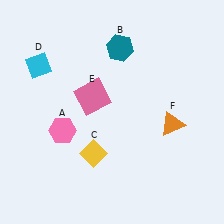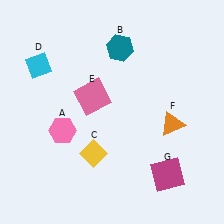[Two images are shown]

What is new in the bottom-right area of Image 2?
A magenta square (G) was added in the bottom-right area of Image 2.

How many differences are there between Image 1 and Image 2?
There is 1 difference between the two images.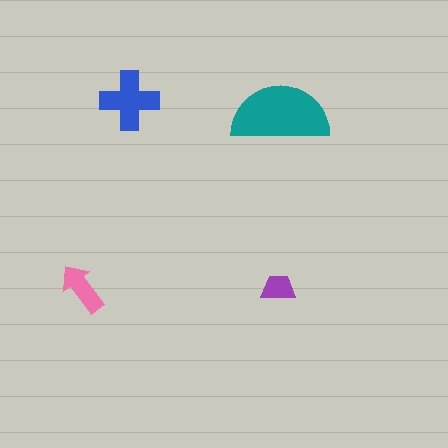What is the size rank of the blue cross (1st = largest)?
2nd.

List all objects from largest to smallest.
The teal semicircle, the blue cross, the pink arrow, the purple trapezoid.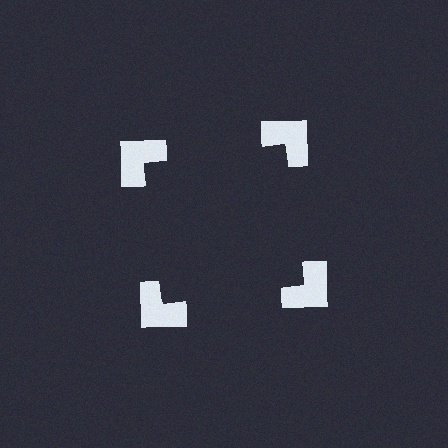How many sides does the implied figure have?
4 sides.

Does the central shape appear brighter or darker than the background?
It typically appears slightly darker than the background, even though no actual brightness change is drawn.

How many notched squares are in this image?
There are 4 — one at each vertex of the illusory square.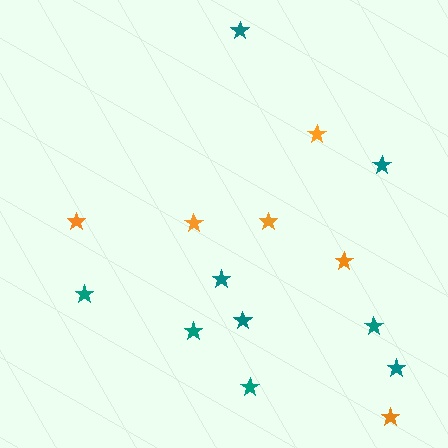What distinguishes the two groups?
There are 2 groups: one group of teal stars (9) and one group of orange stars (6).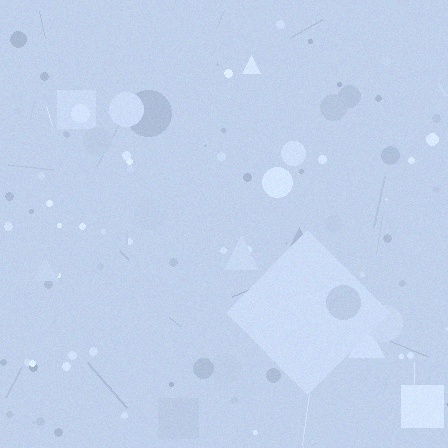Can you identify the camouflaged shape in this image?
The camouflaged shape is a diamond.